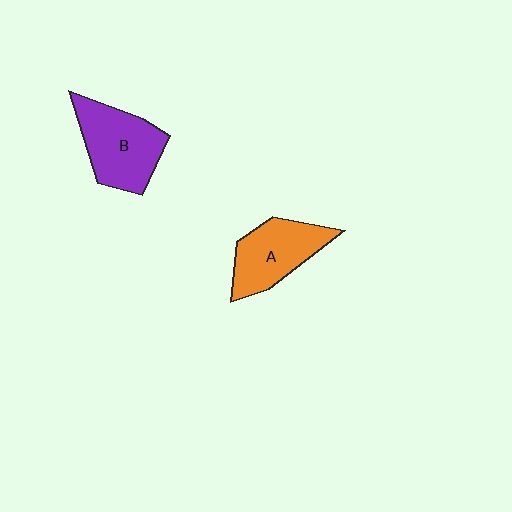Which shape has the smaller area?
Shape A (orange).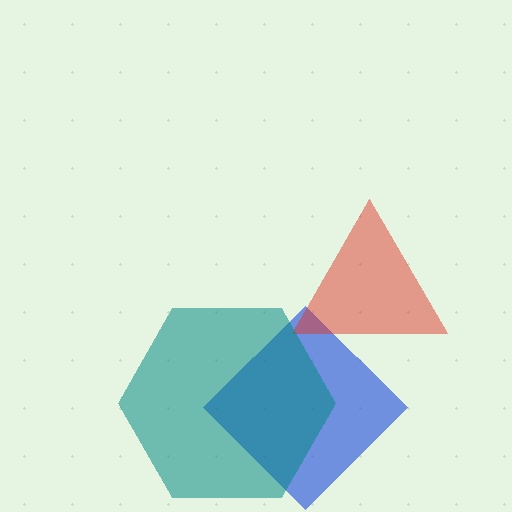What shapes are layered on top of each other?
The layered shapes are: a blue diamond, a red triangle, a teal hexagon.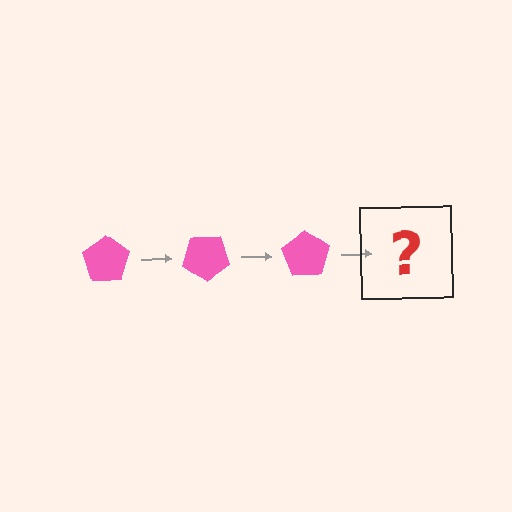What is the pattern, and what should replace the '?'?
The pattern is that the pentagon rotates 35 degrees each step. The '?' should be a pink pentagon rotated 105 degrees.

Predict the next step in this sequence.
The next step is a pink pentagon rotated 105 degrees.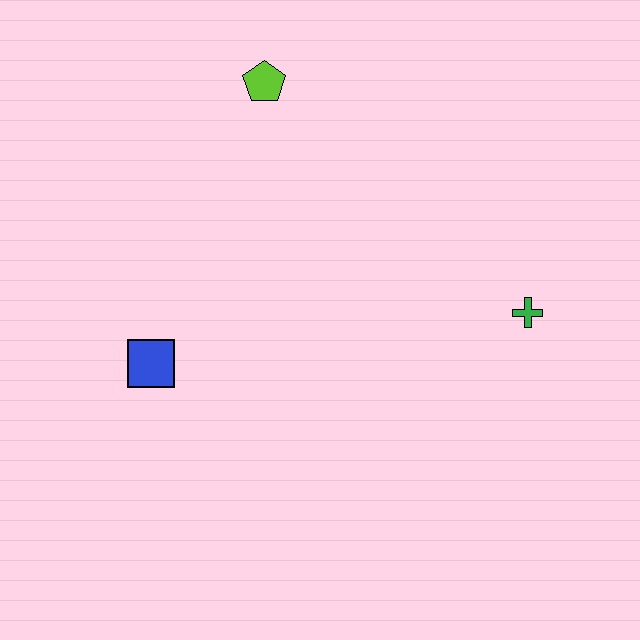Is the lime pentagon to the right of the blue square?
Yes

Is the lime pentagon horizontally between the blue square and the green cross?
Yes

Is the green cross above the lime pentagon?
No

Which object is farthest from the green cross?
The blue square is farthest from the green cross.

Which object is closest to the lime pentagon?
The blue square is closest to the lime pentagon.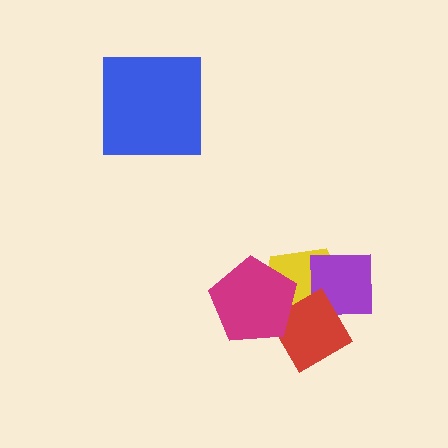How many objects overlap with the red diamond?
3 objects overlap with the red diamond.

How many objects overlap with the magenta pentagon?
2 objects overlap with the magenta pentagon.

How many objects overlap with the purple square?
2 objects overlap with the purple square.